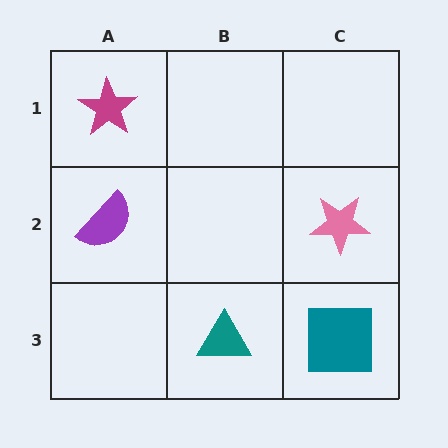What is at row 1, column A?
A magenta star.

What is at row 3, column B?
A teal triangle.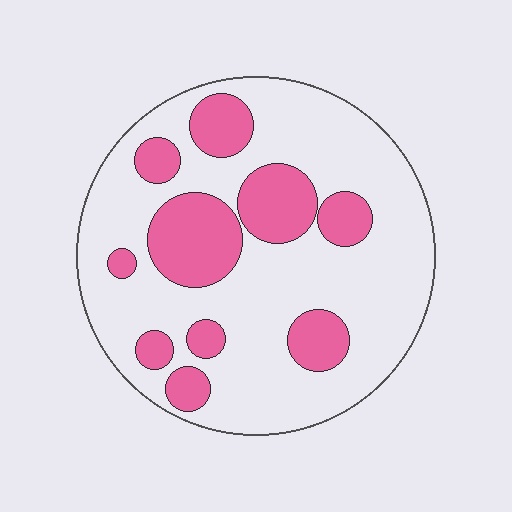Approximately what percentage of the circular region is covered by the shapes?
Approximately 25%.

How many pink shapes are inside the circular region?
10.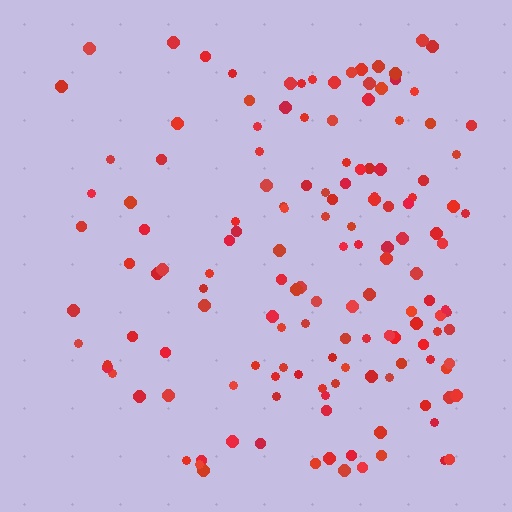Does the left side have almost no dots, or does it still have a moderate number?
Still a moderate number, just noticeably fewer than the right.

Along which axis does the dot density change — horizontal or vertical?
Horizontal.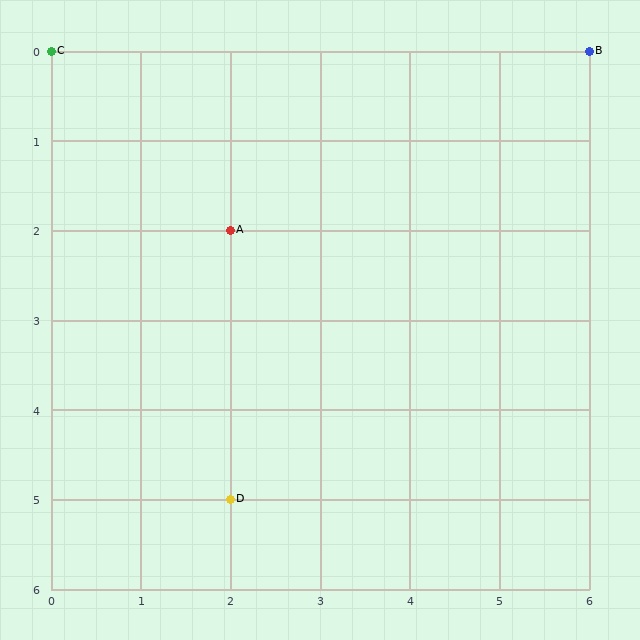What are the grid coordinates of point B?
Point B is at grid coordinates (6, 0).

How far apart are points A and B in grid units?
Points A and B are 4 columns and 2 rows apart (about 4.5 grid units diagonally).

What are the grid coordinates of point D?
Point D is at grid coordinates (2, 5).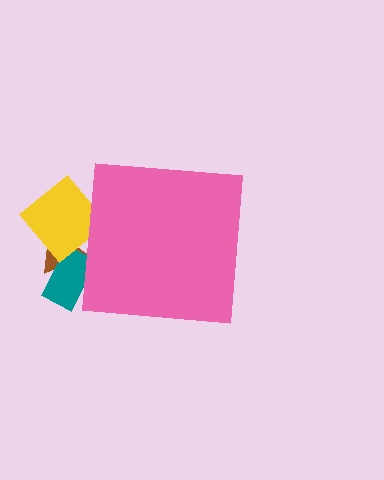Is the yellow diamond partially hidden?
Yes, the yellow diamond is partially hidden behind the pink square.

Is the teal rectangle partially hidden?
Yes, the teal rectangle is partially hidden behind the pink square.